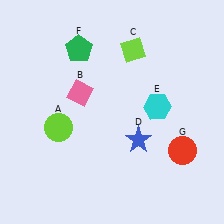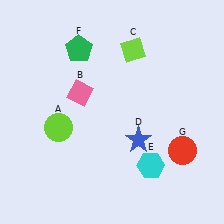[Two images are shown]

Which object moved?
The cyan hexagon (E) moved down.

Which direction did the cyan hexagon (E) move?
The cyan hexagon (E) moved down.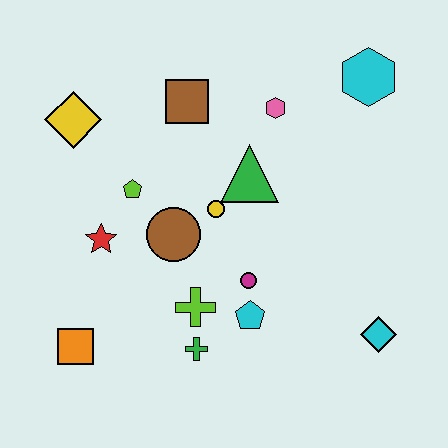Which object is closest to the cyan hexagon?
The pink hexagon is closest to the cyan hexagon.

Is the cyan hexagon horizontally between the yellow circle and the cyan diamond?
Yes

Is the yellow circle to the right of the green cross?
Yes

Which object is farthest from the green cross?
The cyan hexagon is farthest from the green cross.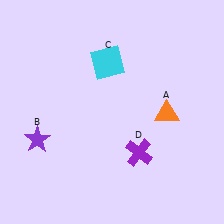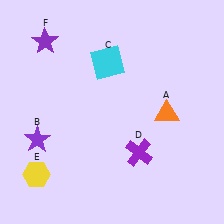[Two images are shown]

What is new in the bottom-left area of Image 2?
A yellow hexagon (E) was added in the bottom-left area of Image 2.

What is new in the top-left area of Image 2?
A purple star (F) was added in the top-left area of Image 2.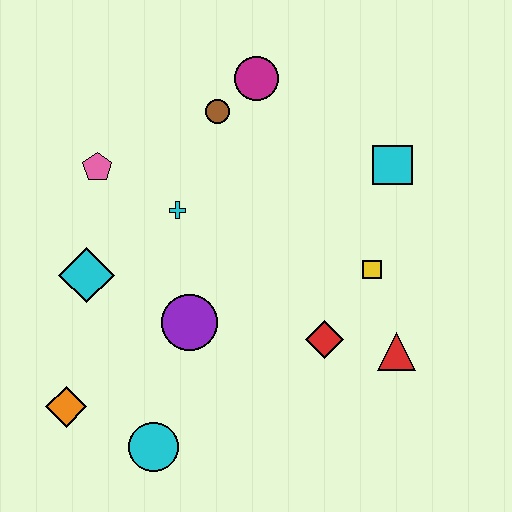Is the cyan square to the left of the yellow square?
No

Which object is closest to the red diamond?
The red triangle is closest to the red diamond.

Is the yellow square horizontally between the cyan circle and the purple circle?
No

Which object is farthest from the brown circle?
The cyan circle is farthest from the brown circle.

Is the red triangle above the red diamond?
No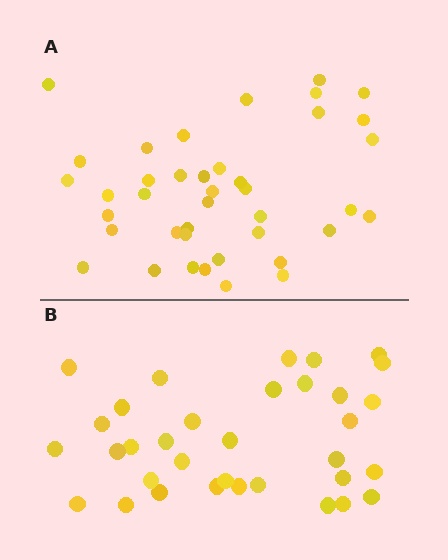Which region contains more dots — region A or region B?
Region A (the top region) has more dots.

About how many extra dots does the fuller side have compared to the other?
Region A has about 6 more dots than region B.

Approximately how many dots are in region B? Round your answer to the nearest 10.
About 30 dots. (The exact count is 34, which rounds to 30.)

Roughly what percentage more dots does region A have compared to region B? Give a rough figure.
About 20% more.